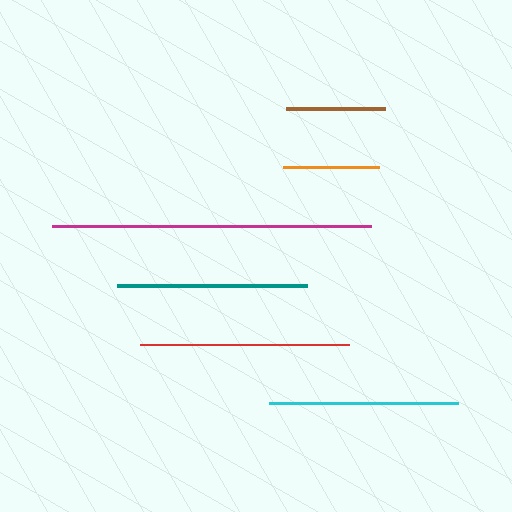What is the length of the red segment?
The red segment is approximately 209 pixels long.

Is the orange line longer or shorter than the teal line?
The teal line is longer than the orange line.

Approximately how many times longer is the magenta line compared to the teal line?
The magenta line is approximately 1.7 times the length of the teal line.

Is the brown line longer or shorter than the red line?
The red line is longer than the brown line.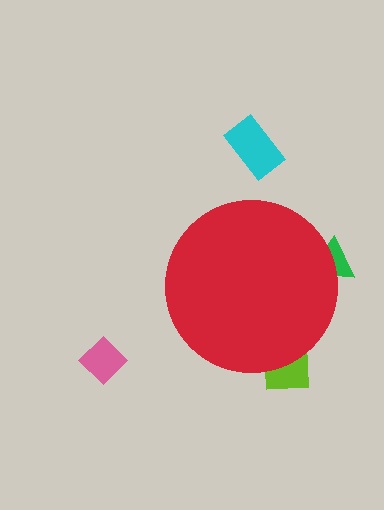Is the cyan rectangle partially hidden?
No, the cyan rectangle is fully visible.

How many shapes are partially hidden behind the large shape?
2 shapes are partially hidden.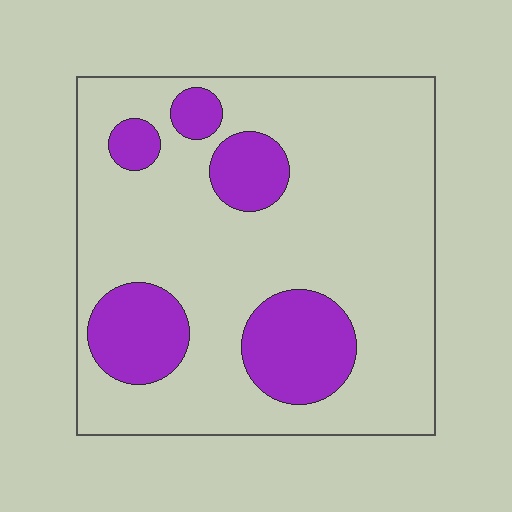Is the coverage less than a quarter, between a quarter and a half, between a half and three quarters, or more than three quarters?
Less than a quarter.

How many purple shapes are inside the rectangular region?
5.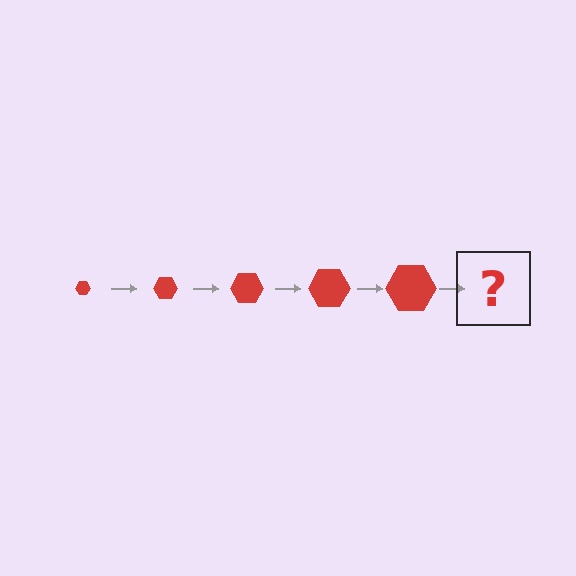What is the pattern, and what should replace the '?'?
The pattern is that the hexagon gets progressively larger each step. The '?' should be a red hexagon, larger than the previous one.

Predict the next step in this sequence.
The next step is a red hexagon, larger than the previous one.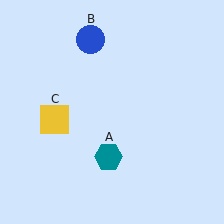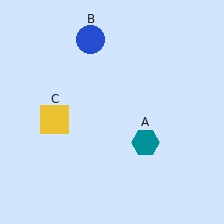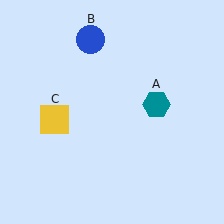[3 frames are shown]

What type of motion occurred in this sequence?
The teal hexagon (object A) rotated counterclockwise around the center of the scene.